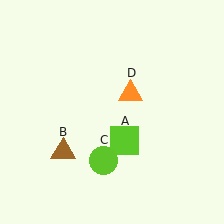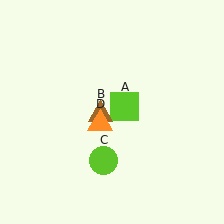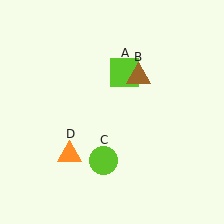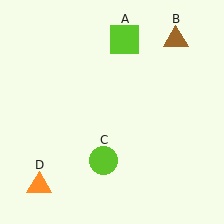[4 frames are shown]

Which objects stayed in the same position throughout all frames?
Lime circle (object C) remained stationary.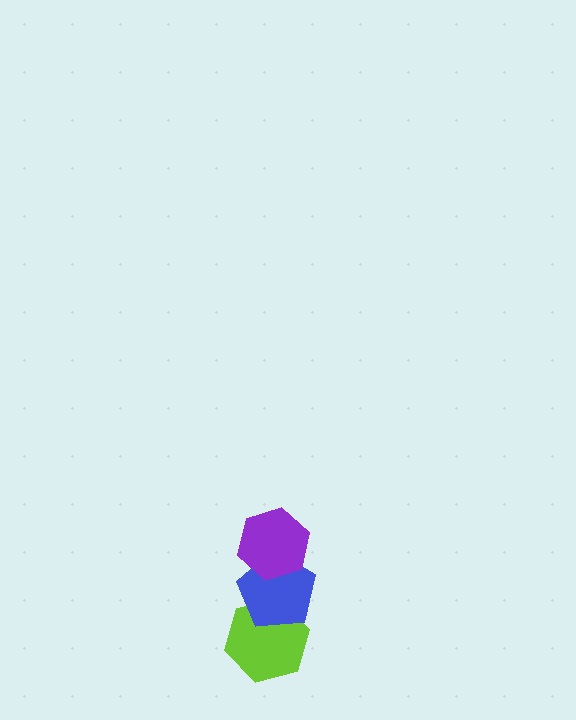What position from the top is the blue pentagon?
The blue pentagon is 2nd from the top.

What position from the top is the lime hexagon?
The lime hexagon is 3rd from the top.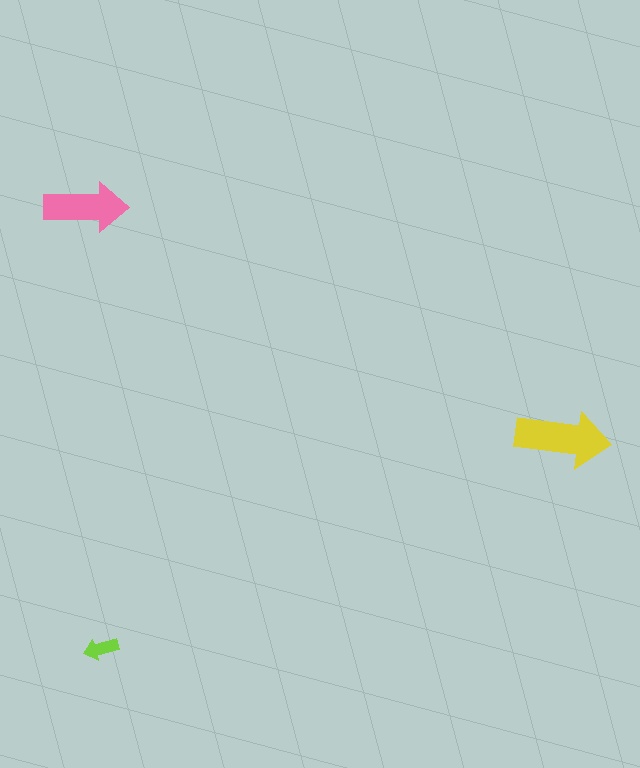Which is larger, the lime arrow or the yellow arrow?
The yellow one.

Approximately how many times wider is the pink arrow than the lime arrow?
About 2.5 times wider.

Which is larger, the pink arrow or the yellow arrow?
The yellow one.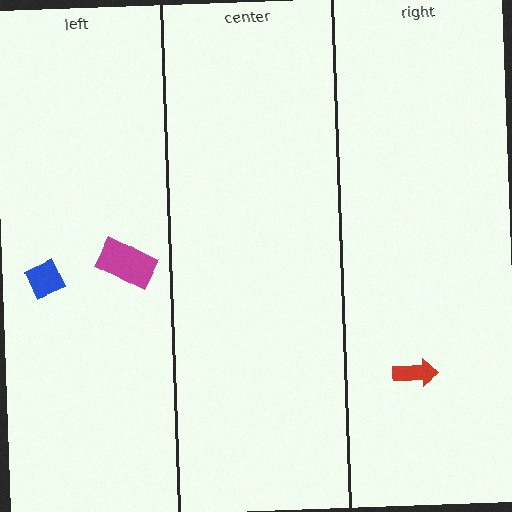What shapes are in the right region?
The red arrow.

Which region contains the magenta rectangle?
The left region.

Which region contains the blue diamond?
The left region.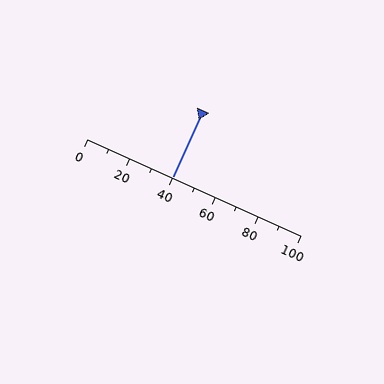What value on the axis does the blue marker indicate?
The marker indicates approximately 40.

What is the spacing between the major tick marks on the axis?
The major ticks are spaced 20 apart.